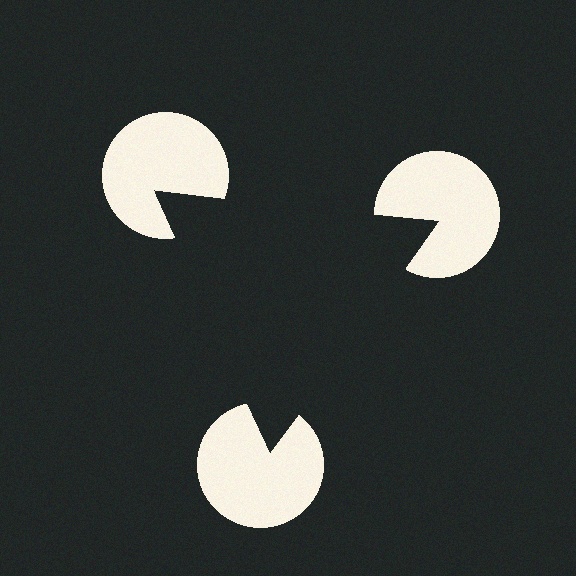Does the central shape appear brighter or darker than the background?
It typically appears slightly darker than the background, even though no actual brightness change is drawn.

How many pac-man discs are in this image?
There are 3 — one at each vertex of the illusory triangle.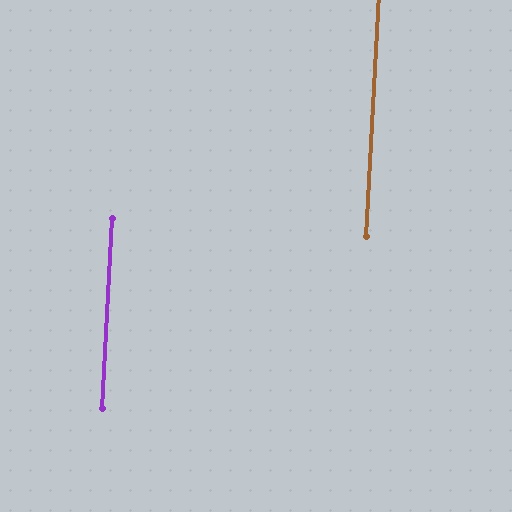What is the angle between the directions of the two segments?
Approximately 0 degrees.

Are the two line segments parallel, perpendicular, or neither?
Parallel — their directions differ by only 0.1°.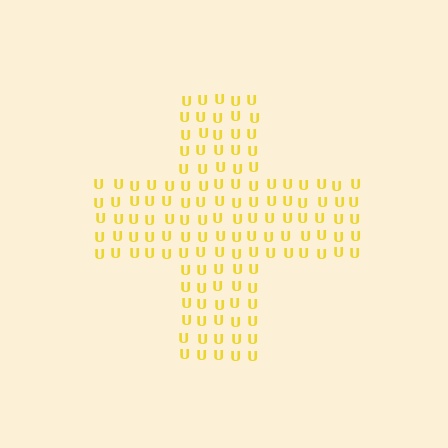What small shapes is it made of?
It is made of small letter U's.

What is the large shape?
The large shape is a cross.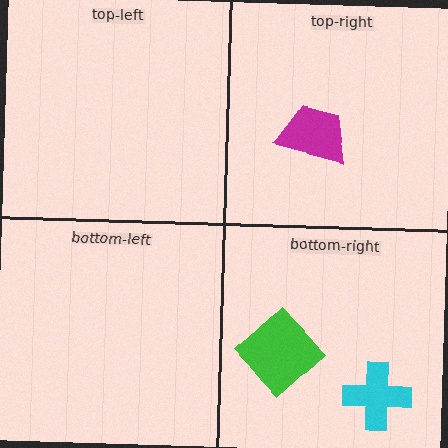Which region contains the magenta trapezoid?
The top-right region.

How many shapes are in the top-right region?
1.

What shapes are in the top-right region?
The magenta trapezoid.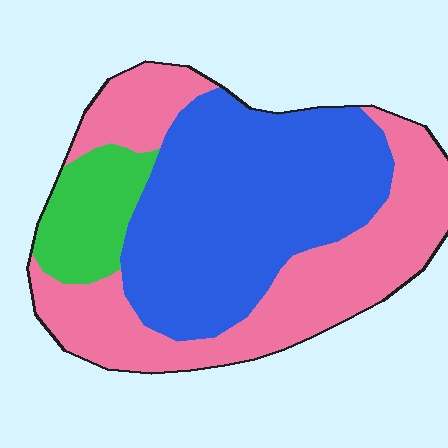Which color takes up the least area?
Green, at roughly 10%.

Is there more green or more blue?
Blue.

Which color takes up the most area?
Blue, at roughly 45%.